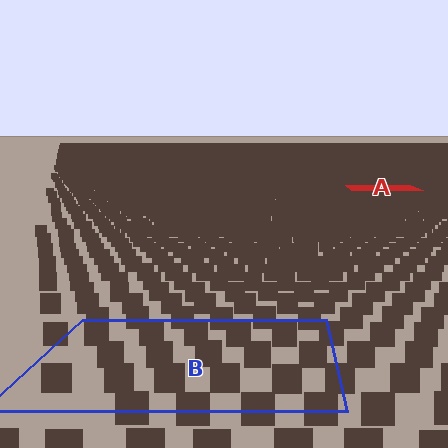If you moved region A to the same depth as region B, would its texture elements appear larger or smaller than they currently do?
They would appear larger. At a closer depth, the same texture elements are projected at a bigger on-screen size.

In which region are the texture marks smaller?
The texture marks are smaller in region A, because it is farther away.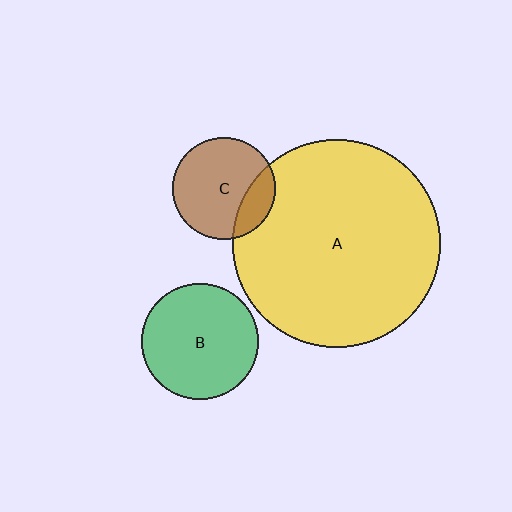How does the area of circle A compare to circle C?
Approximately 4.1 times.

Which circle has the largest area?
Circle A (yellow).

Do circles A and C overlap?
Yes.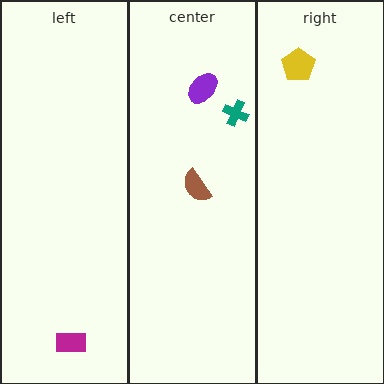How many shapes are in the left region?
1.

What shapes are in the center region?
The teal cross, the brown semicircle, the purple ellipse.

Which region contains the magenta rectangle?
The left region.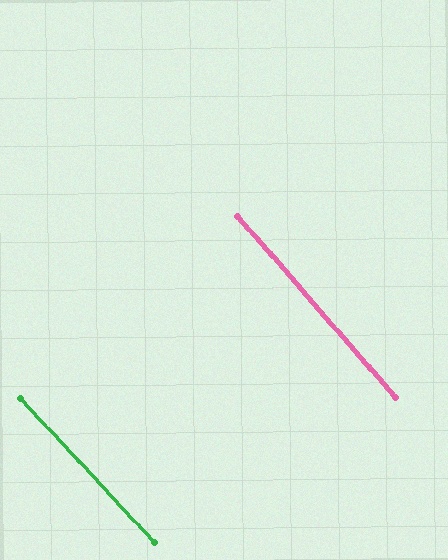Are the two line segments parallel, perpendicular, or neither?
Parallel — their directions differ by only 1.7°.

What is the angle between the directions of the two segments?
Approximately 2 degrees.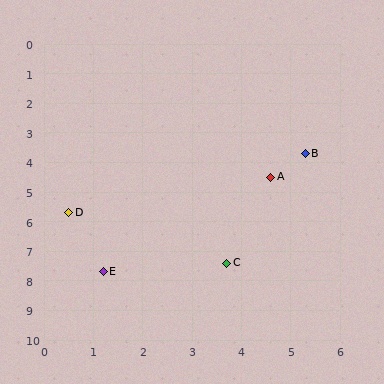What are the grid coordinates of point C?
Point C is at approximately (3.7, 7.4).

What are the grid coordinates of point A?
Point A is at approximately (4.6, 4.5).